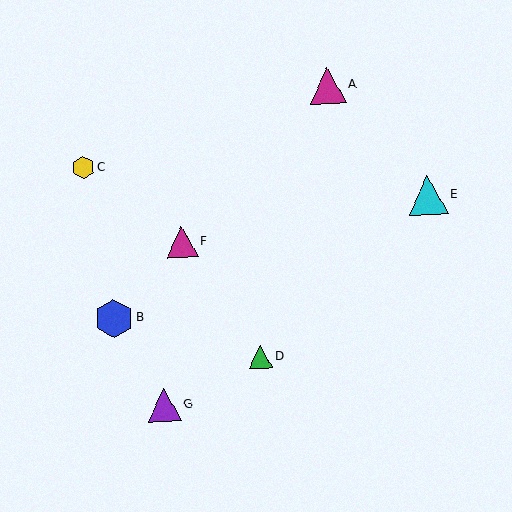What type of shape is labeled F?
Shape F is a magenta triangle.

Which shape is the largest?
The cyan triangle (labeled E) is the largest.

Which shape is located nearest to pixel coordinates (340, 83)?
The magenta triangle (labeled A) at (328, 85) is nearest to that location.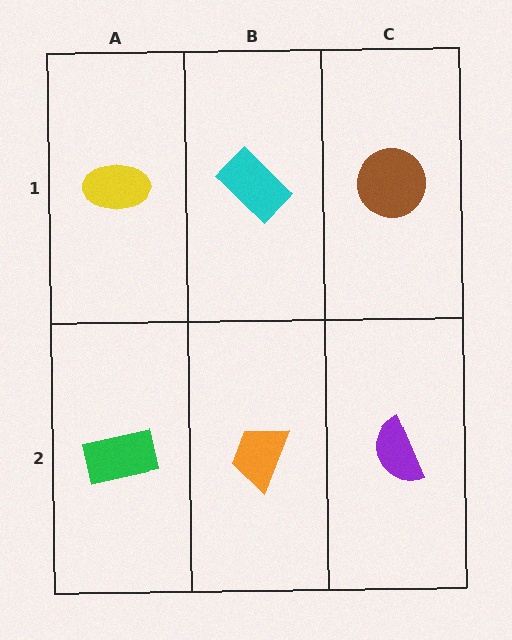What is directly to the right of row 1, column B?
A brown circle.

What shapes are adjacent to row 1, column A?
A green rectangle (row 2, column A), a cyan rectangle (row 1, column B).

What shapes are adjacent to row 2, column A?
A yellow ellipse (row 1, column A), an orange trapezoid (row 2, column B).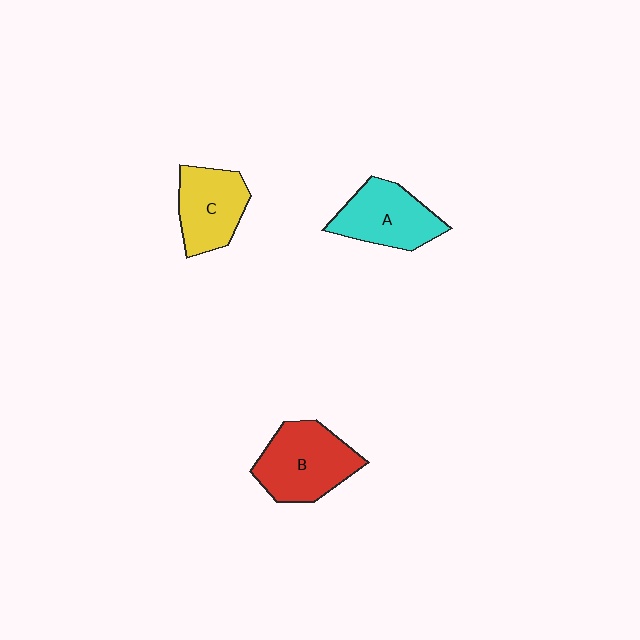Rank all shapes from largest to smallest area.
From largest to smallest: B (red), A (cyan), C (yellow).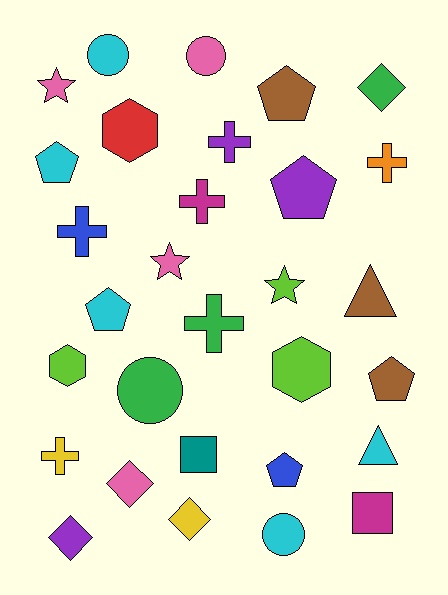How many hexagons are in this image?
There are 3 hexagons.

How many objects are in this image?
There are 30 objects.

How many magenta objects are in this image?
There are 2 magenta objects.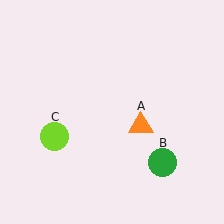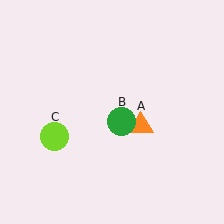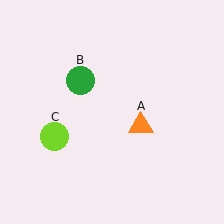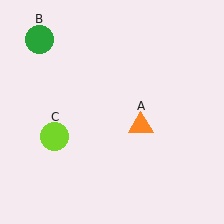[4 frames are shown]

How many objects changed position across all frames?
1 object changed position: green circle (object B).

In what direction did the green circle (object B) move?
The green circle (object B) moved up and to the left.